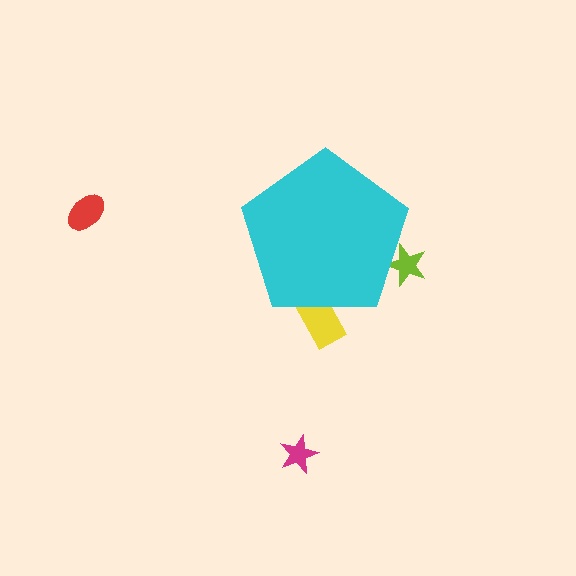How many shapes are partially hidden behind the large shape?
2 shapes are partially hidden.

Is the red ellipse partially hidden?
No, the red ellipse is fully visible.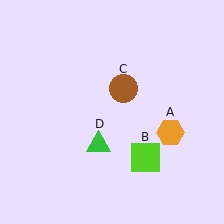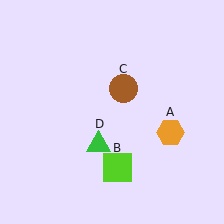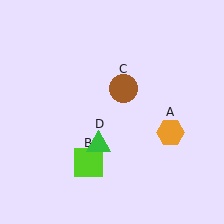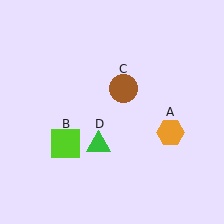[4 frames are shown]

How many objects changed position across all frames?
1 object changed position: lime square (object B).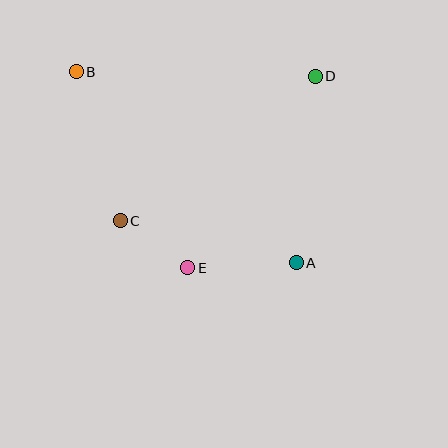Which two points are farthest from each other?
Points A and B are farthest from each other.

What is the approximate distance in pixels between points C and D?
The distance between C and D is approximately 243 pixels.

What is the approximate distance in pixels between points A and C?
The distance between A and C is approximately 181 pixels.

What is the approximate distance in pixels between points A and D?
The distance between A and D is approximately 188 pixels.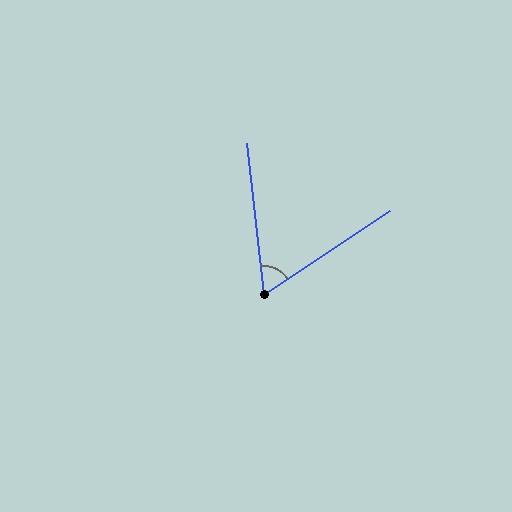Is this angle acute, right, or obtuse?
It is acute.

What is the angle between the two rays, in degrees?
Approximately 63 degrees.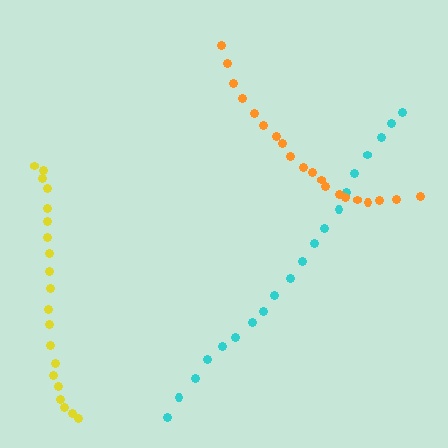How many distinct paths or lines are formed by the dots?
There are 3 distinct paths.